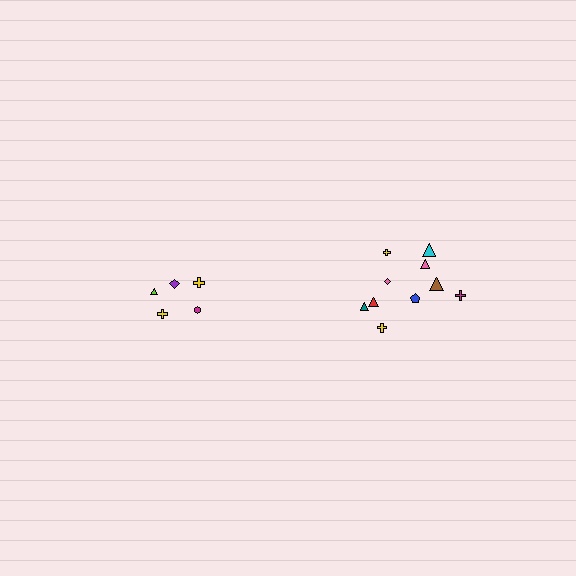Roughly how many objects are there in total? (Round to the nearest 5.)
Roughly 15 objects in total.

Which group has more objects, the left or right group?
The right group.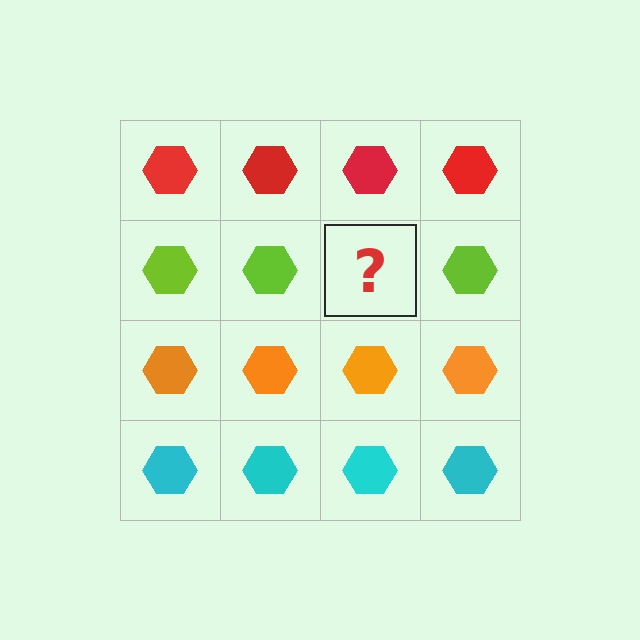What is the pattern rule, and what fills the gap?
The rule is that each row has a consistent color. The gap should be filled with a lime hexagon.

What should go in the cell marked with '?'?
The missing cell should contain a lime hexagon.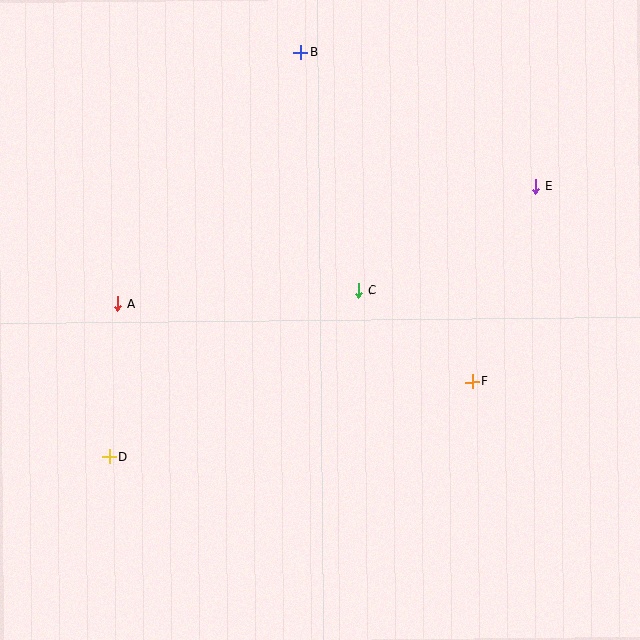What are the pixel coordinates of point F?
Point F is at (472, 382).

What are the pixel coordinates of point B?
Point B is at (301, 52).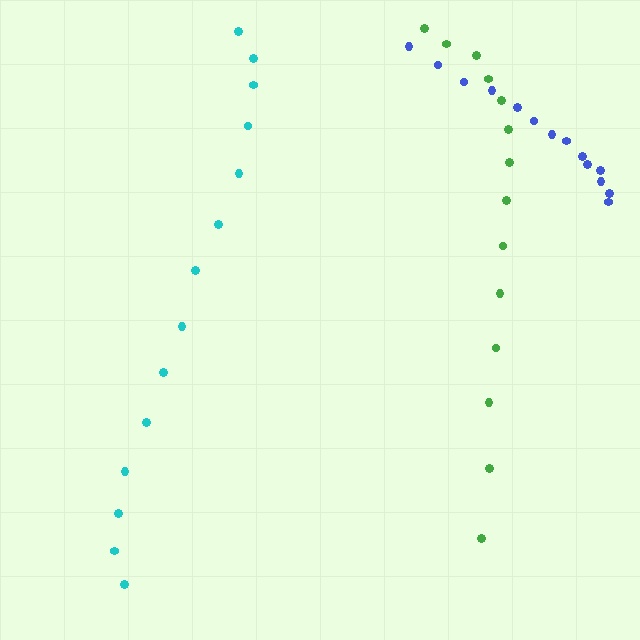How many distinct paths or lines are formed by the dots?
There are 3 distinct paths.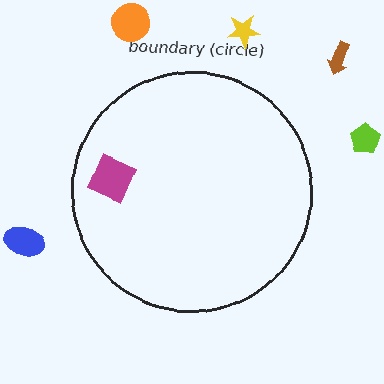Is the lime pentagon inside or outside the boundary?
Outside.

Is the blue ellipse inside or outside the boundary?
Outside.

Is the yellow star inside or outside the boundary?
Outside.